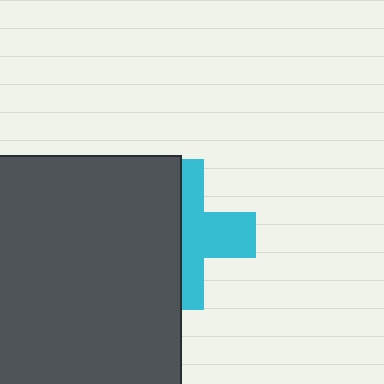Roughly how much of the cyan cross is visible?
About half of it is visible (roughly 49%).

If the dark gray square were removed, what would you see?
You would see the complete cyan cross.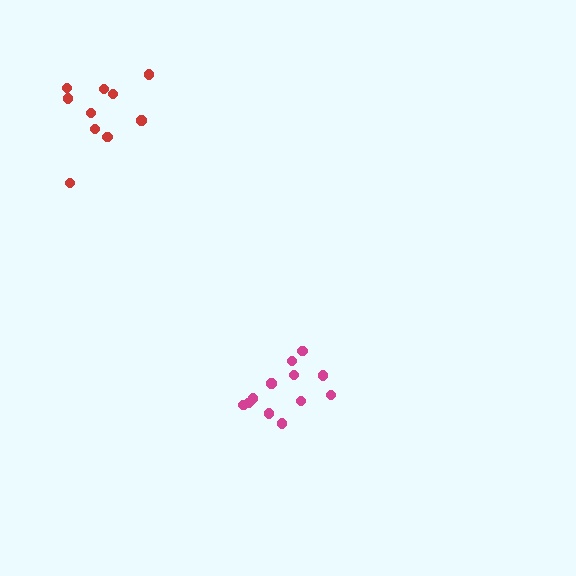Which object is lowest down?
The magenta cluster is bottommost.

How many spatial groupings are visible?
There are 2 spatial groupings.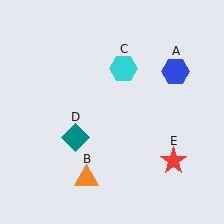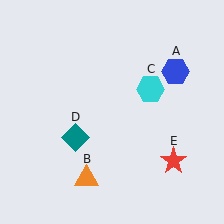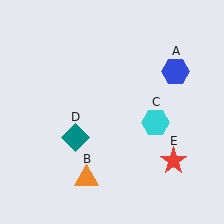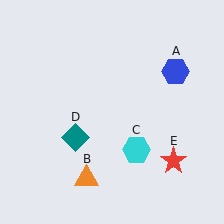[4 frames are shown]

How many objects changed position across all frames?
1 object changed position: cyan hexagon (object C).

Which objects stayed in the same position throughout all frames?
Blue hexagon (object A) and orange triangle (object B) and teal diamond (object D) and red star (object E) remained stationary.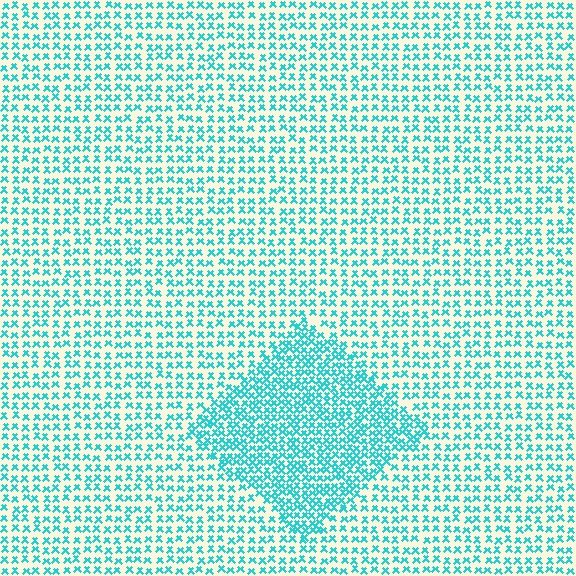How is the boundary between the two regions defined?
The boundary is defined by a change in element density (approximately 1.9x ratio). All elements are the same color, size, and shape.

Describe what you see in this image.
The image contains small cyan elements arranged at two different densities. A diamond-shaped region is visible where the elements are more densely packed than the surrounding area.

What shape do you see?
I see a diamond.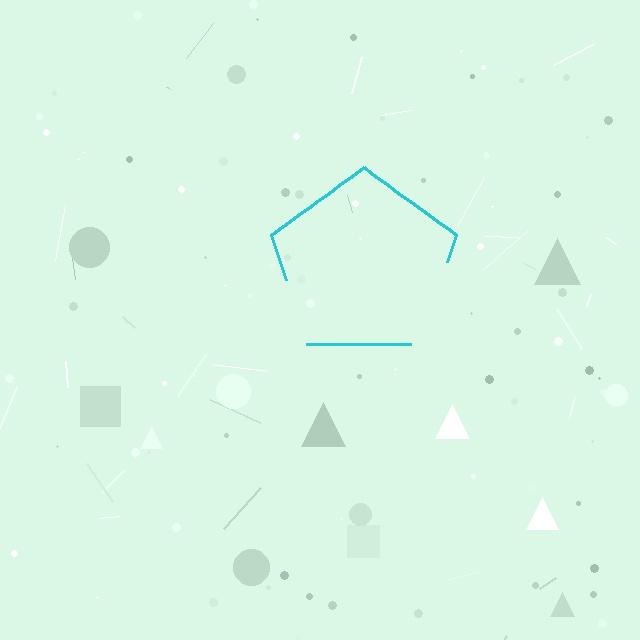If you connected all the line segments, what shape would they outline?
They would outline a pentagon.